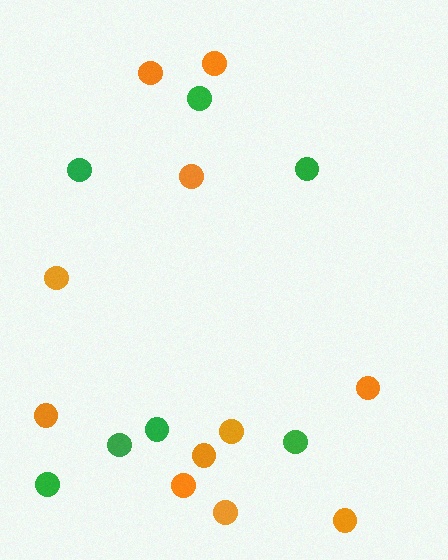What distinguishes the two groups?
There are 2 groups: one group of green circles (7) and one group of orange circles (11).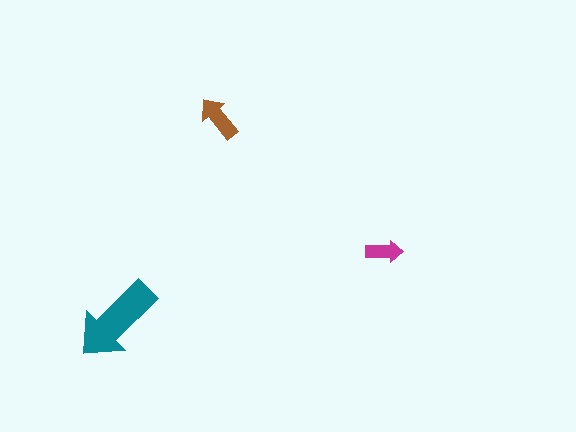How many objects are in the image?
There are 3 objects in the image.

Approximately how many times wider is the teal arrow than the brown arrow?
About 2 times wider.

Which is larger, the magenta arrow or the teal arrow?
The teal one.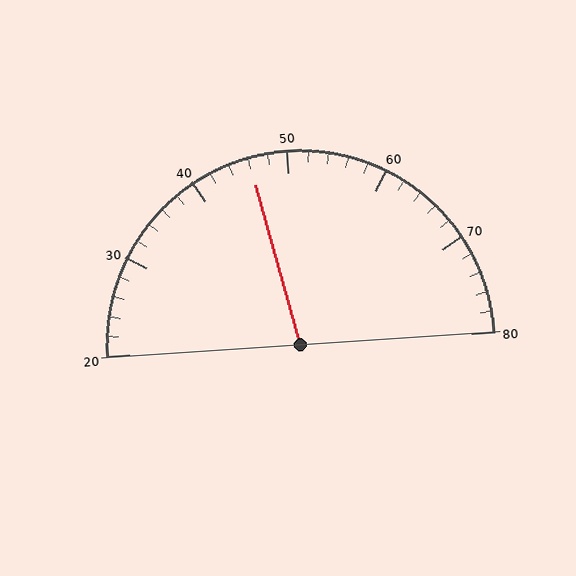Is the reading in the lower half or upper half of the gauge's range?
The reading is in the lower half of the range (20 to 80).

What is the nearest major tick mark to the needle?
The nearest major tick mark is 50.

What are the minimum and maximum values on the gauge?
The gauge ranges from 20 to 80.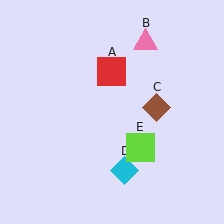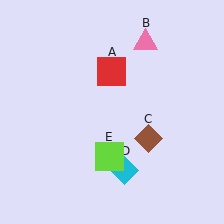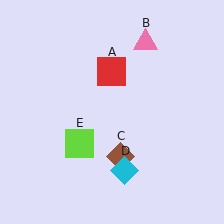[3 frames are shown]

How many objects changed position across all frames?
2 objects changed position: brown diamond (object C), lime square (object E).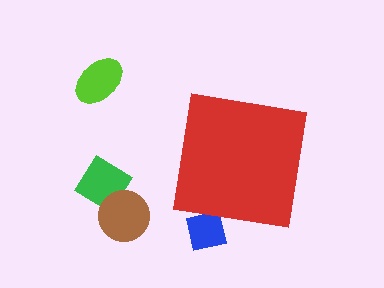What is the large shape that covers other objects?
A red square.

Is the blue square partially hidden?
Yes, the blue square is partially hidden behind the red square.